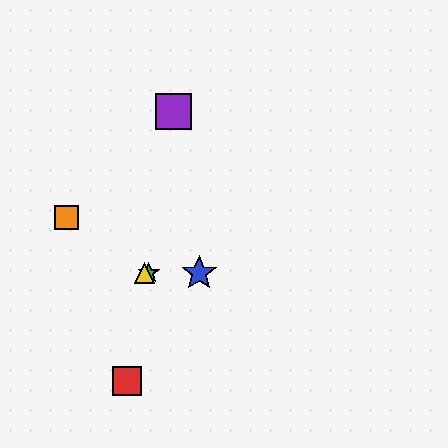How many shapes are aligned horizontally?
3 shapes (the blue star, the green star, the yellow triangle) are aligned horizontally.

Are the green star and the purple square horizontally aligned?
No, the green star is at y≈273 and the purple square is at y≈112.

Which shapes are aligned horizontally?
The blue star, the green star, the yellow triangle are aligned horizontally.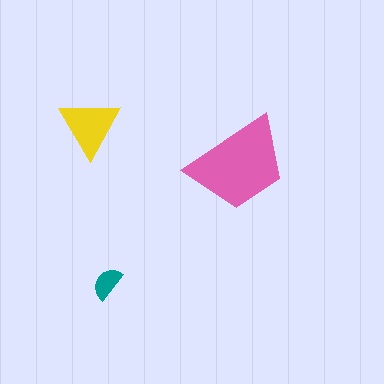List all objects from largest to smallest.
The pink trapezoid, the yellow triangle, the teal semicircle.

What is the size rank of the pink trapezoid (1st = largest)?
1st.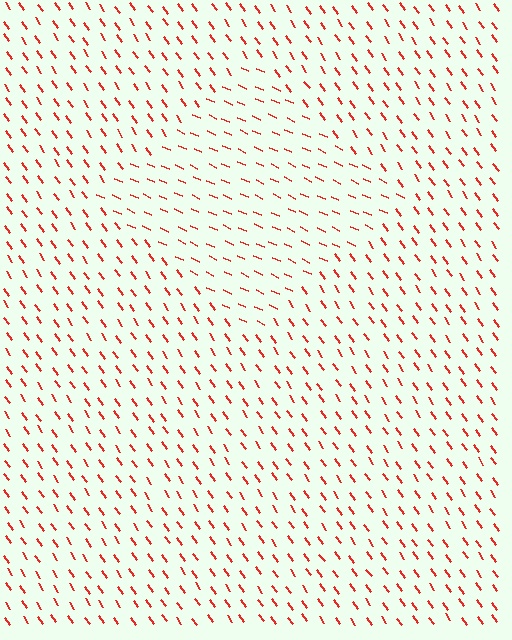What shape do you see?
I see a diamond.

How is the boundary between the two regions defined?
The boundary is defined purely by a change in line orientation (approximately 31 degrees difference). All lines are the same color and thickness.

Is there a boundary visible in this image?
Yes, there is a texture boundary formed by a change in line orientation.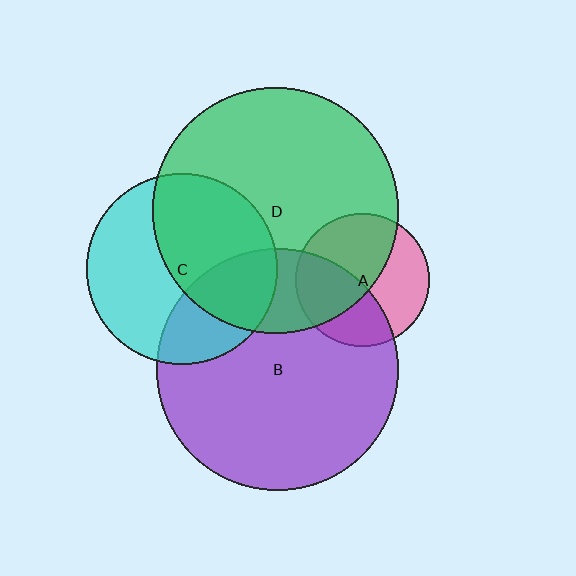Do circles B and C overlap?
Yes.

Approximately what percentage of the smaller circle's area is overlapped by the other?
Approximately 30%.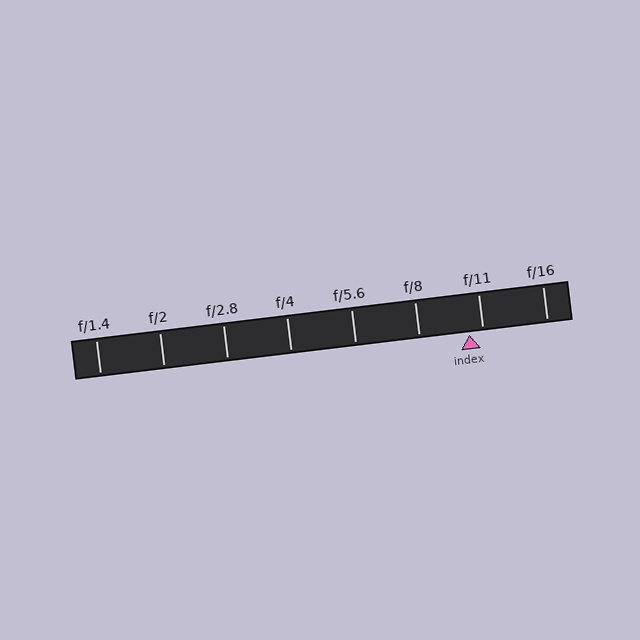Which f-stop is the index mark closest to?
The index mark is closest to f/11.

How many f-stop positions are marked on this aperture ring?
There are 8 f-stop positions marked.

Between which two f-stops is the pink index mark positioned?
The index mark is between f/8 and f/11.